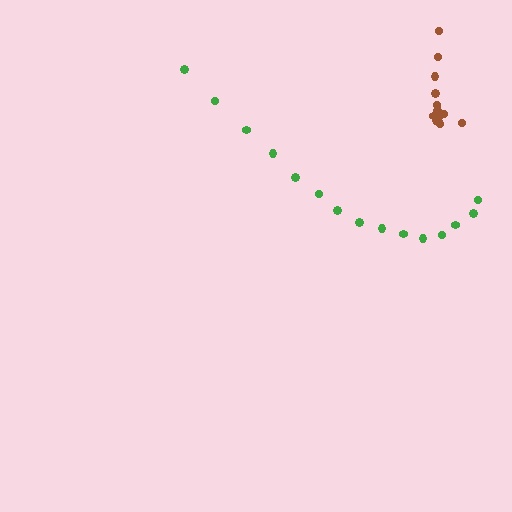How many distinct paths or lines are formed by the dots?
There are 2 distinct paths.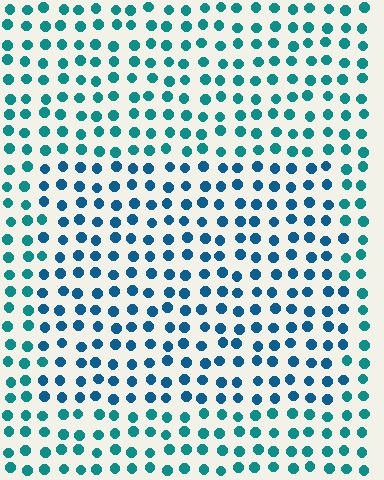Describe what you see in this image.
The image is filled with small teal elements in a uniform arrangement. A rectangle-shaped region is visible where the elements are tinted to a slightly different hue, forming a subtle color boundary.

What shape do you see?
I see a rectangle.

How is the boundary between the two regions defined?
The boundary is defined purely by a slight shift in hue (about 26 degrees). Spacing, size, and orientation are identical on both sides.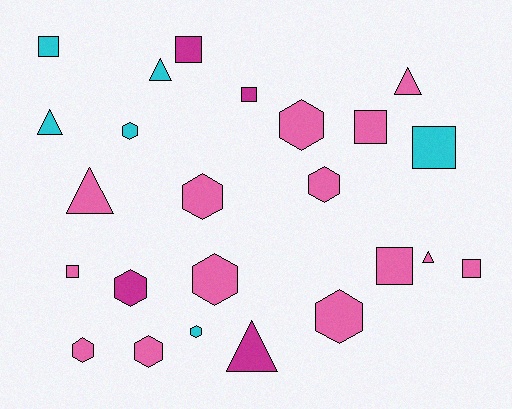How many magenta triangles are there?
There is 1 magenta triangle.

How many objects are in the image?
There are 24 objects.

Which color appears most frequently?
Pink, with 14 objects.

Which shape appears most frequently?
Hexagon, with 10 objects.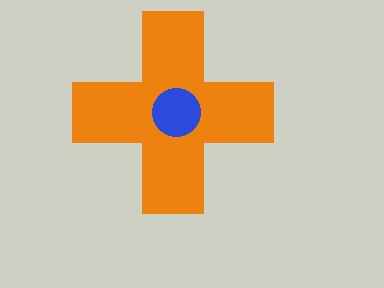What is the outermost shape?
The orange cross.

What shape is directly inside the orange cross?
The blue circle.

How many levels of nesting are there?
2.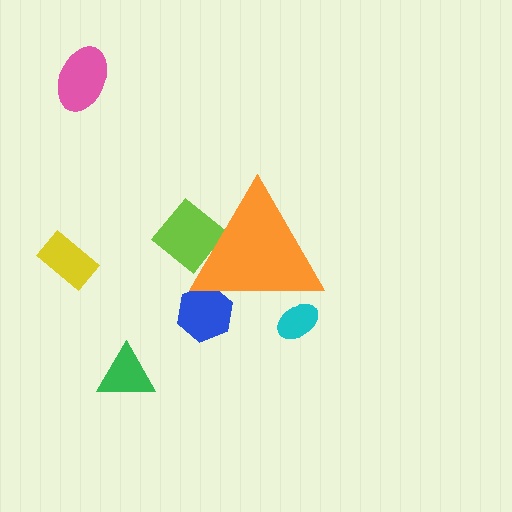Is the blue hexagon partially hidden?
Yes, the blue hexagon is partially hidden behind the orange triangle.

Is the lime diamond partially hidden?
Yes, the lime diamond is partially hidden behind the orange triangle.